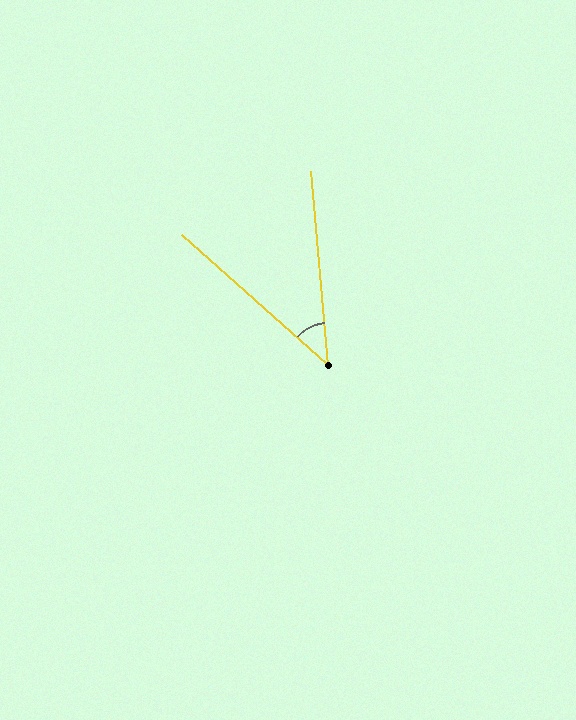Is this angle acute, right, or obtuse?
It is acute.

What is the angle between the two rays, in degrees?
Approximately 43 degrees.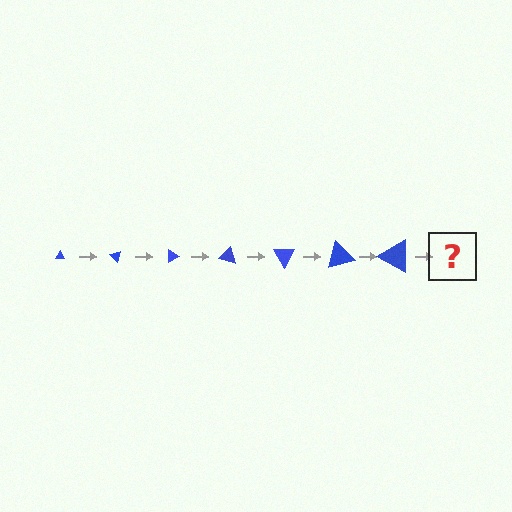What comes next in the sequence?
The next element should be a triangle, larger than the previous one and rotated 315 degrees from the start.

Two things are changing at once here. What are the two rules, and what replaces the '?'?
The two rules are that the triangle grows larger each step and it rotates 45 degrees each step. The '?' should be a triangle, larger than the previous one and rotated 315 degrees from the start.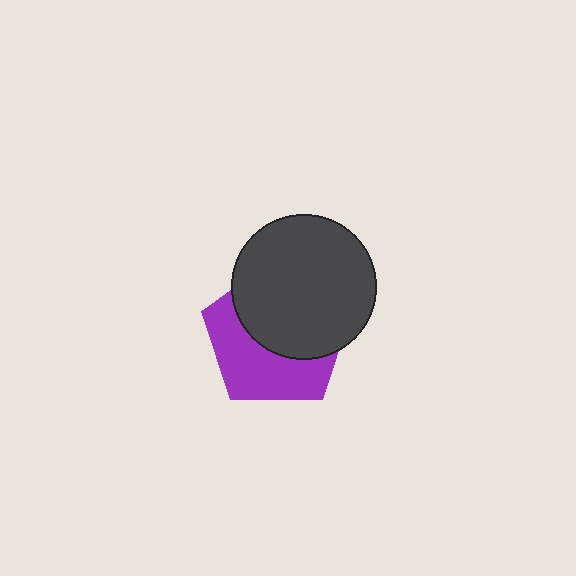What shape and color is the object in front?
The object in front is a dark gray circle.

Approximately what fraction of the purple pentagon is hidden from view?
Roughly 54% of the purple pentagon is hidden behind the dark gray circle.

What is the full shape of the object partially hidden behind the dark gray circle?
The partially hidden object is a purple pentagon.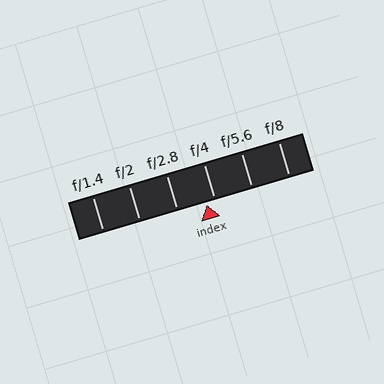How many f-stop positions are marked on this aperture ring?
There are 6 f-stop positions marked.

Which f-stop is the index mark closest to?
The index mark is closest to f/4.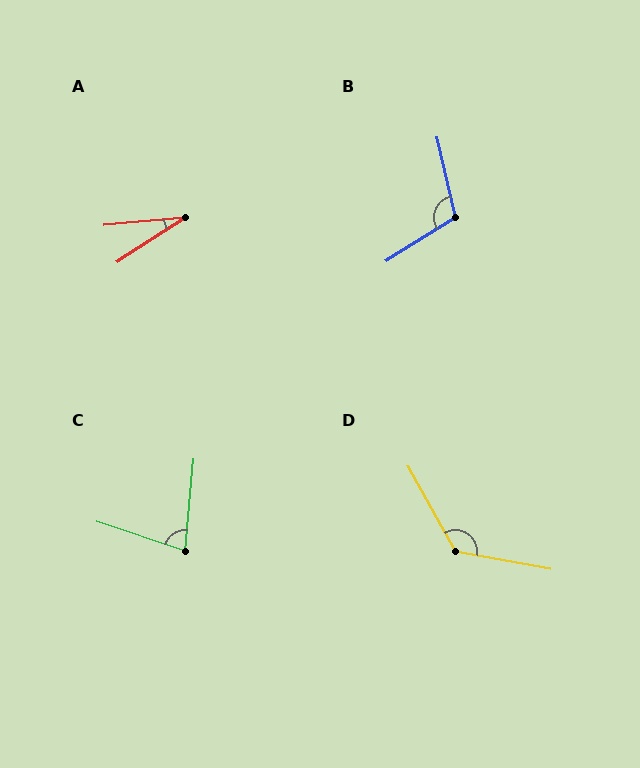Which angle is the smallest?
A, at approximately 27 degrees.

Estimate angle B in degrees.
Approximately 109 degrees.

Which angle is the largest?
D, at approximately 129 degrees.